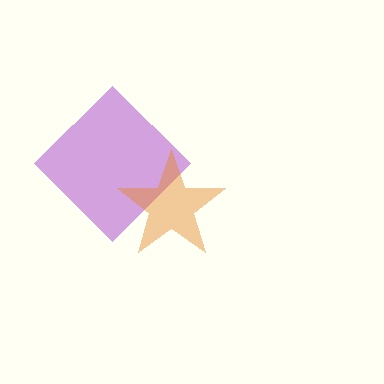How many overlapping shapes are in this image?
There are 2 overlapping shapes in the image.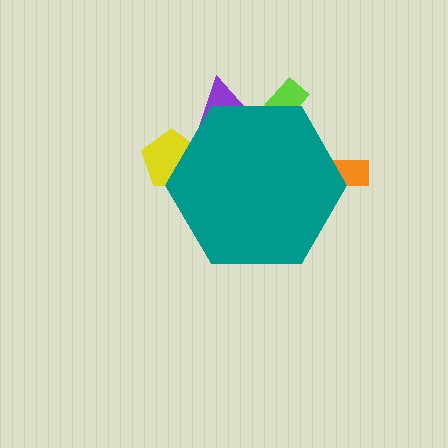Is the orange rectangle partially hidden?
Yes, the orange rectangle is partially hidden behind the teal hexagon.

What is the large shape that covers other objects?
A teal hexagon.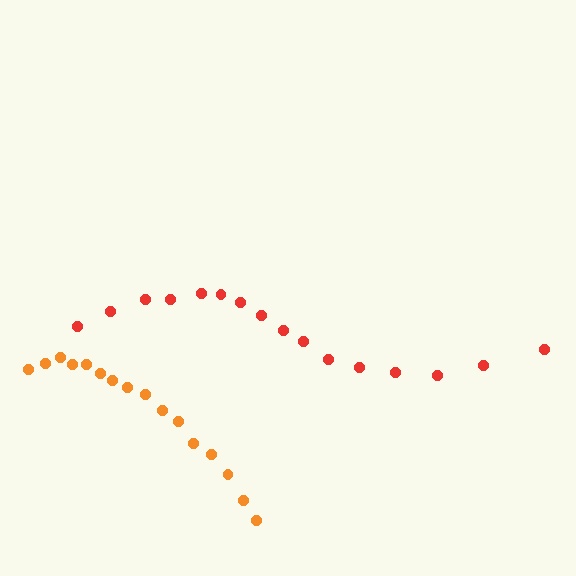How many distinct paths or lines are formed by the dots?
There are 2 distinct paths.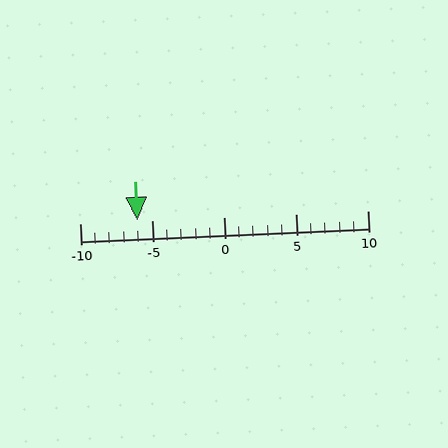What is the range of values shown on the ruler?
The ruler shows values from -10 to 10.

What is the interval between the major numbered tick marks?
The major tick marks are spaced 5 units apart.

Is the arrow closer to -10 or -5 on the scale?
The arrow is closer to -5.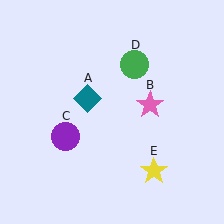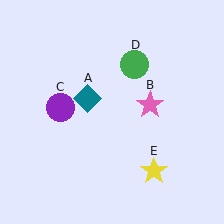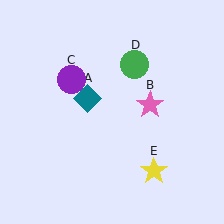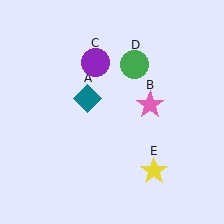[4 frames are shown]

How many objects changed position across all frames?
1 object changed position: purple circle (object C).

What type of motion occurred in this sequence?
The purple circle (object C) rotated clockwise around the center of the scene.